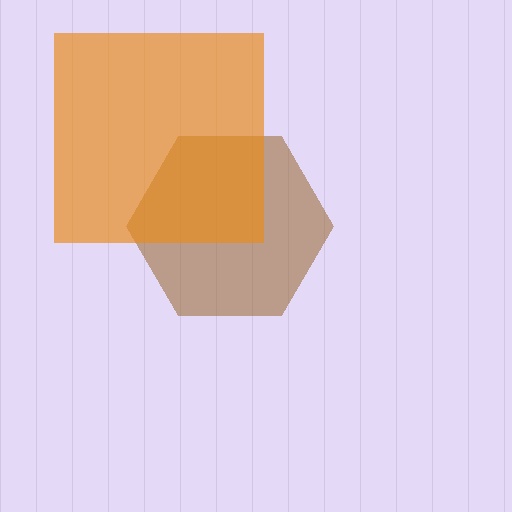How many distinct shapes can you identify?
There are 2 distinct shapes: a brown hexagon, an orange square.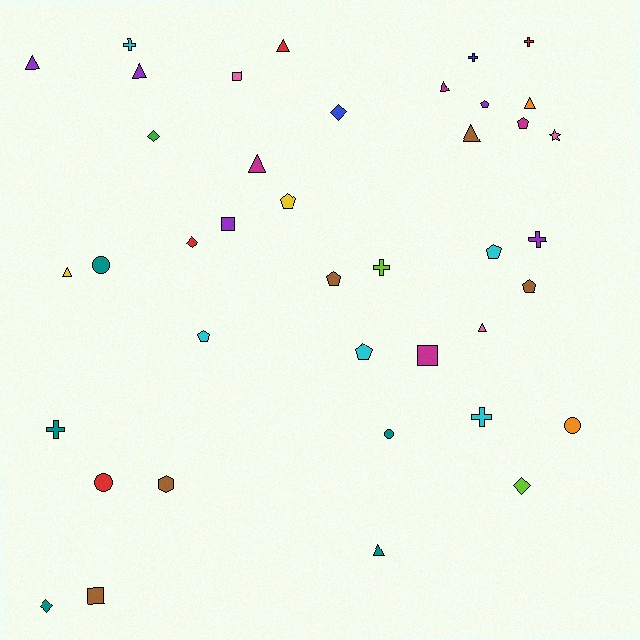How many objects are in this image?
There are 40 objects.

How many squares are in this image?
There are 4 squares.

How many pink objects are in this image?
There are 3 pink objects.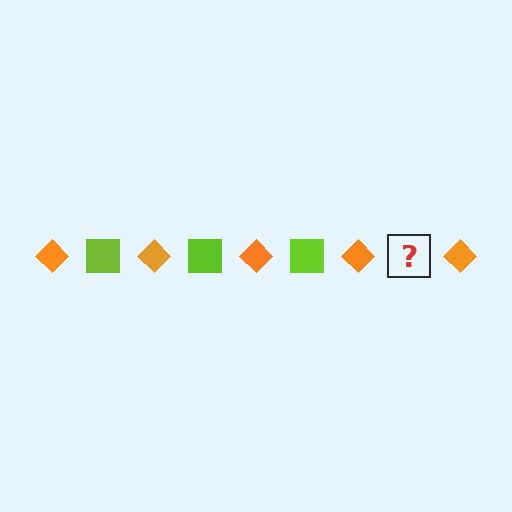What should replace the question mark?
The question mark should be replaced with a lime square.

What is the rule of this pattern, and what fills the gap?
The rule is that the pattern alternates between orange diamond and lime square. The gap should be filled with a lime square.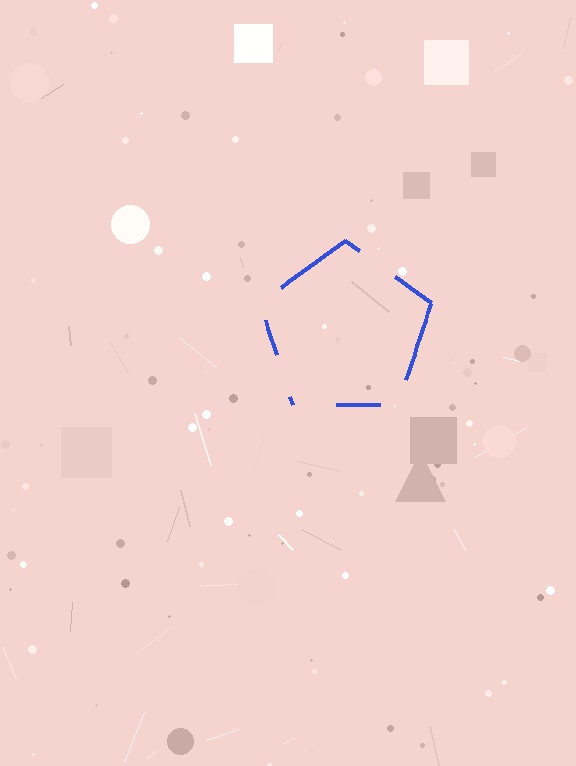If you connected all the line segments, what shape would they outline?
They would outline a pentagon.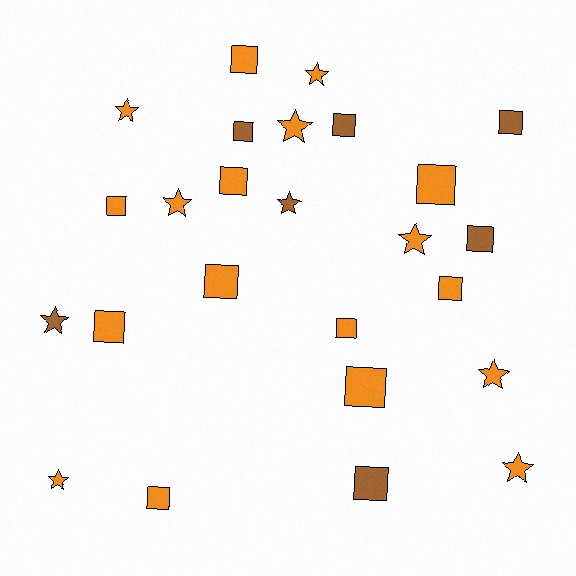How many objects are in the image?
There are 25 objects.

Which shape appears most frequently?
Square, with 15 objects.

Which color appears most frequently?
Orange, with 18 objects.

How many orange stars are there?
There are 8 orange stars.